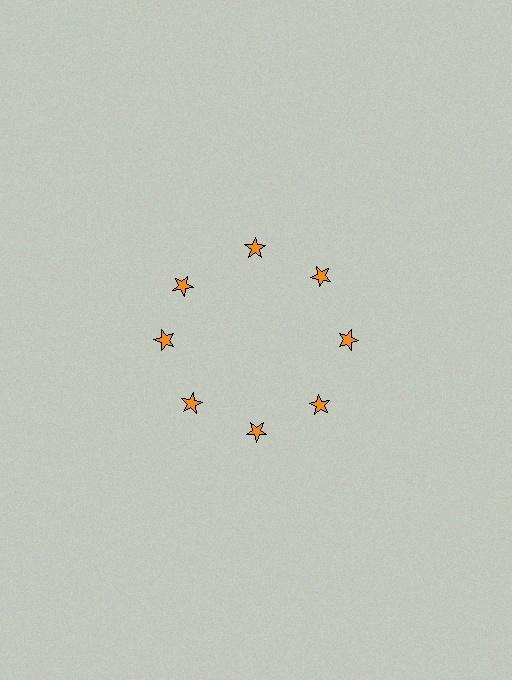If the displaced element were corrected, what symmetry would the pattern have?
It would have 8-fold rotational symmetry — the pattern would map onto itself every 45 degrees.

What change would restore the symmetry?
The symmetry would be restored by rotating it back into even spacing with its neighbors so that all 8 stars sit at equal angles and equal distance from the center.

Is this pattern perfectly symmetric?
No. The 8 orange stars are arranged in a ring, but one element near the 10 o'clock position is rotated out of alignment along the ring, breaking the 8-fold rotational symmetry.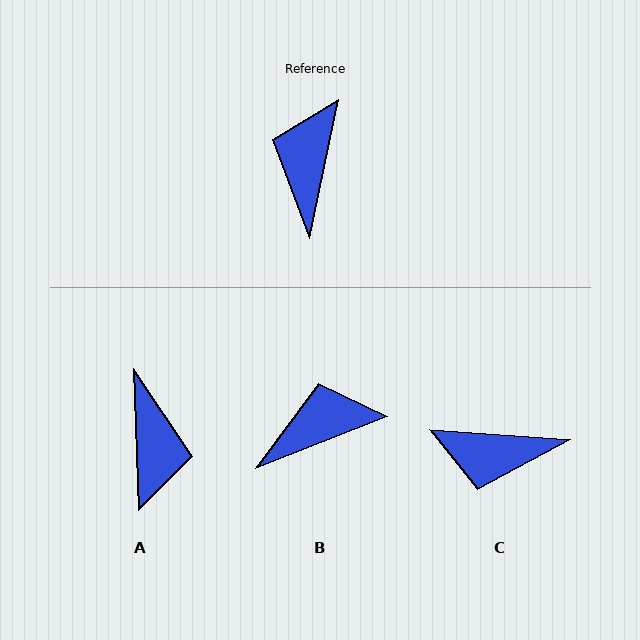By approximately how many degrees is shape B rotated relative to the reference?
Approximately 57 degrees clockwise.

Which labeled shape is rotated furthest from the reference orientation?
A, about 166 degrees away.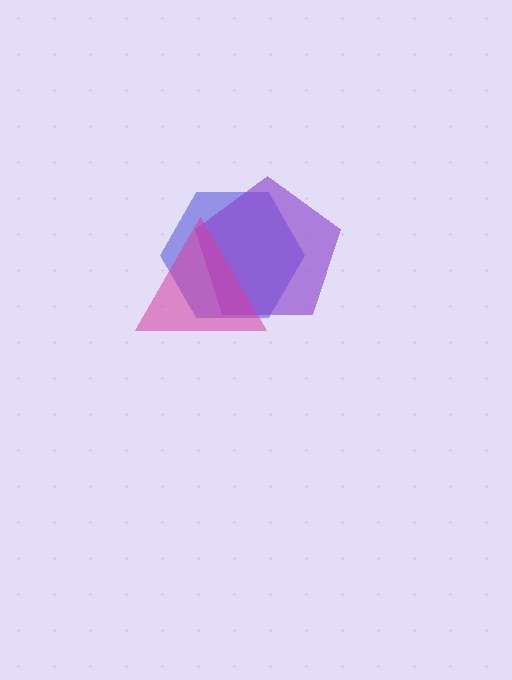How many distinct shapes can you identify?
There are 3 distinct shapes: a blue hexagon, a purple pentagon, a magenta triangle.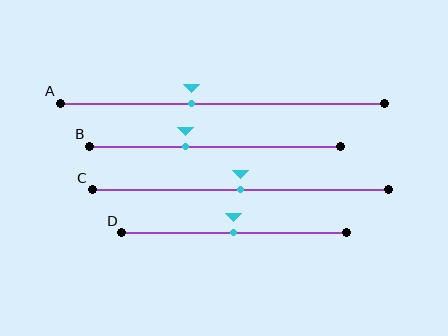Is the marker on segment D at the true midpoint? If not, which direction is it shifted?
Yes, the marker on segment D is at the true midpoint.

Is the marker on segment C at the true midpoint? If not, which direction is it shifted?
Yes, the marker on segment C is at the true midpoint.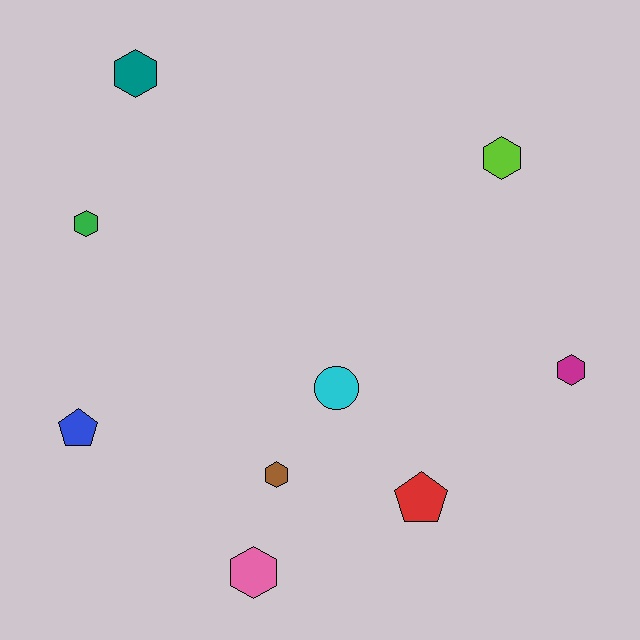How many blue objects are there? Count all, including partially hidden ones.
There is 1 blue object.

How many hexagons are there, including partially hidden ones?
There are 6 hexagons.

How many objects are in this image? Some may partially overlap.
There are 9 objects.